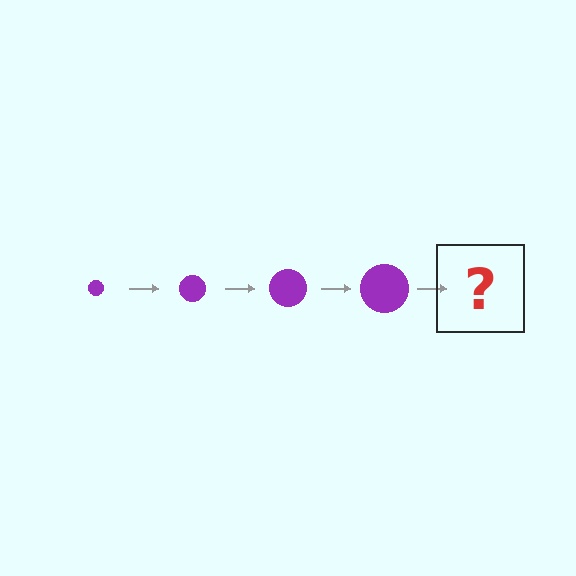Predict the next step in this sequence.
The next step is a purple circle, larger than the previous one.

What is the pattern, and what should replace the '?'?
The pattern is that the circle gets progressively larger each step. The '?' should be a purple circle, larger than the previous one.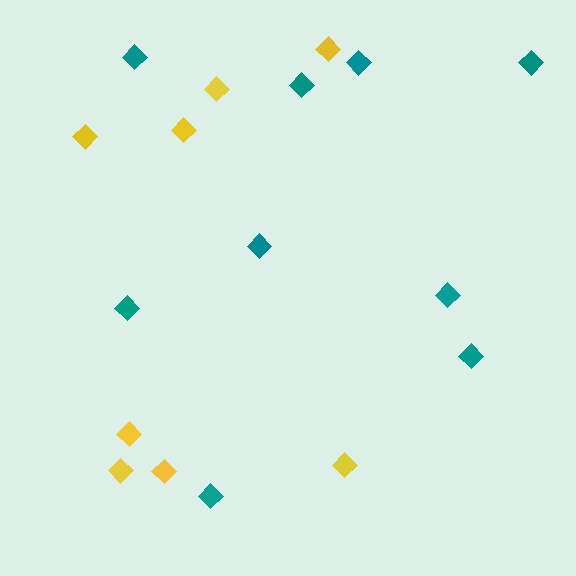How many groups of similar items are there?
There are 2 groups: one group of yellow diamonds (8) and one group of teal diamonds (9).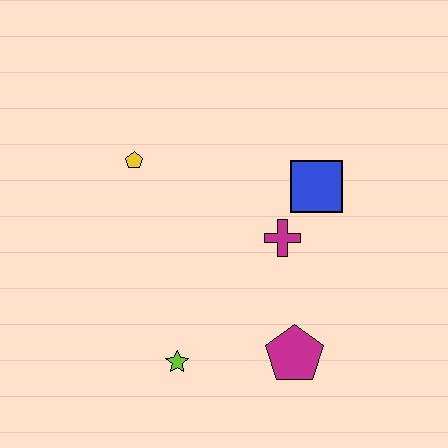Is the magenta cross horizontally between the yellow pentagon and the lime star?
No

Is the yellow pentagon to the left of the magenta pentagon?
Yes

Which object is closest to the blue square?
The magenta cross is closest to the blue square.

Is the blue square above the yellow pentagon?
No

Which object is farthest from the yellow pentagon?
The magenta pentagon is farthest from the yellow pentagon.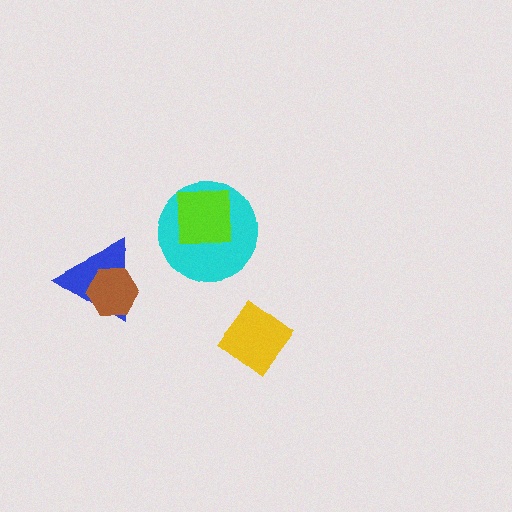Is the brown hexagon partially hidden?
No, no other shape covers it.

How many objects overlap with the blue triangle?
1 object overlaps with the blue triangle.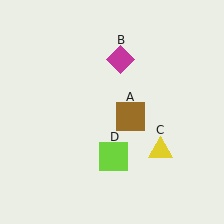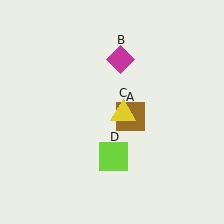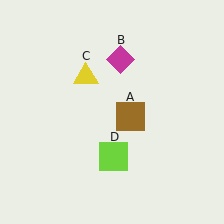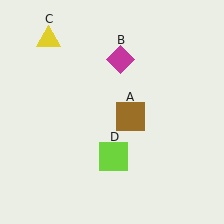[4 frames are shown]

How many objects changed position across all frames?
1 object changed position: yellow triangle (object C).